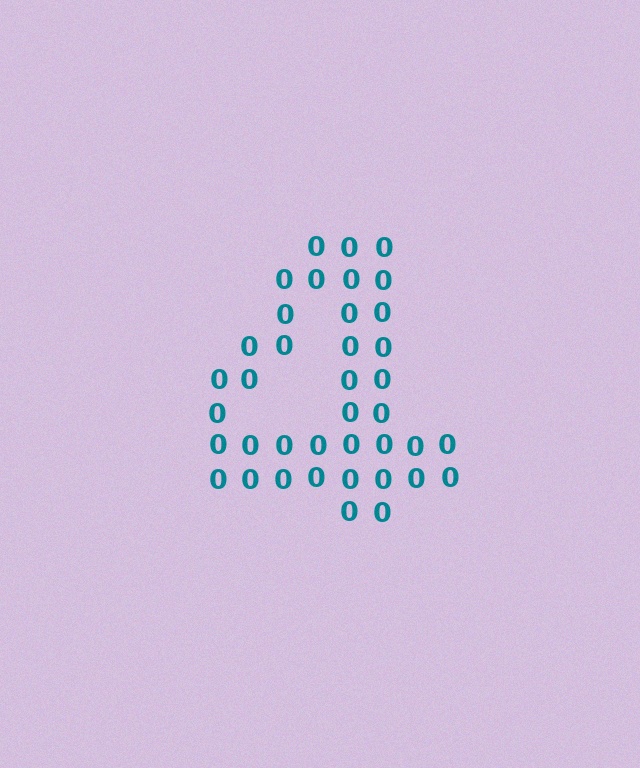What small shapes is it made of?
It is made of small digit 0's.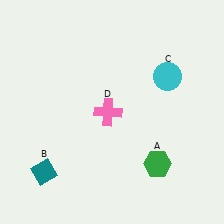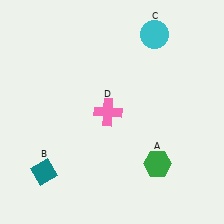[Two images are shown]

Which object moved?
The cyan circle (C) moved up.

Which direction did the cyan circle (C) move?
The cyan circle (C) moved up.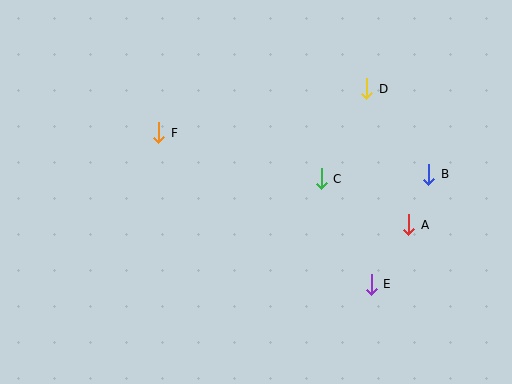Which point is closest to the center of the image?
Point C at (321, 179) is closest to the center.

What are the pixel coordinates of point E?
Point E is at (371, 284).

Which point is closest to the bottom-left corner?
Point F is closest to the bottom-left corner.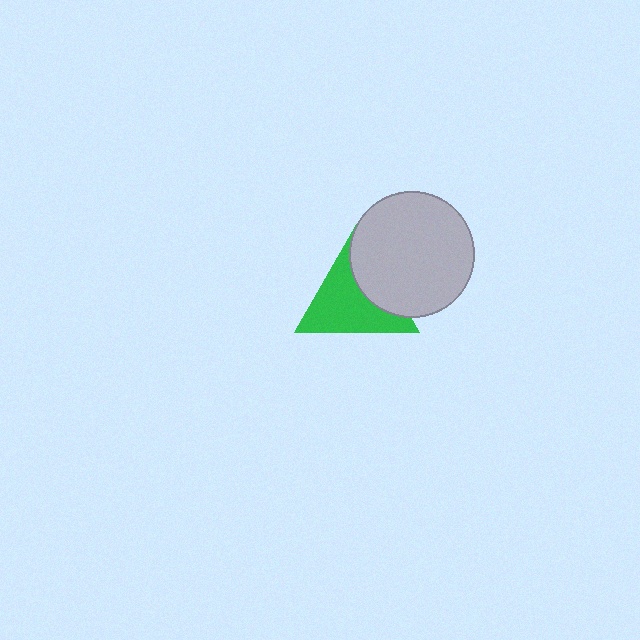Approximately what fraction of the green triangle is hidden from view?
Roughly 34% of the green triangle is hidden behind the light gray circle.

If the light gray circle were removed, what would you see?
You would see the complete green triangle.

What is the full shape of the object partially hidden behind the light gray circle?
The partially hidden object is a green triangle.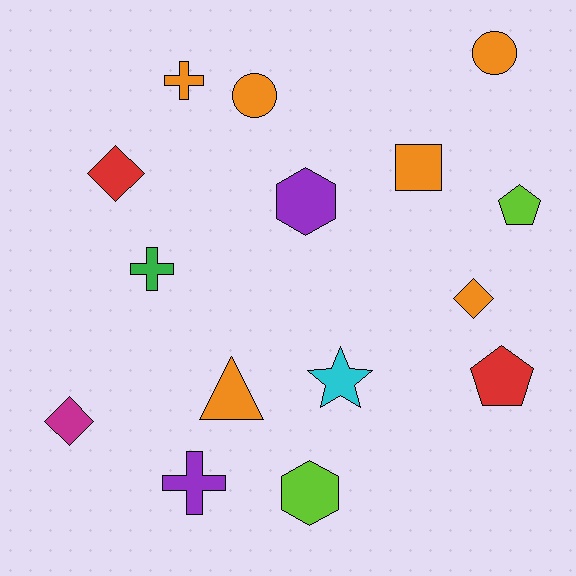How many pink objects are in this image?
There are no pink objects.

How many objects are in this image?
There are 15 objects.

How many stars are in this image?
There is 1 star.